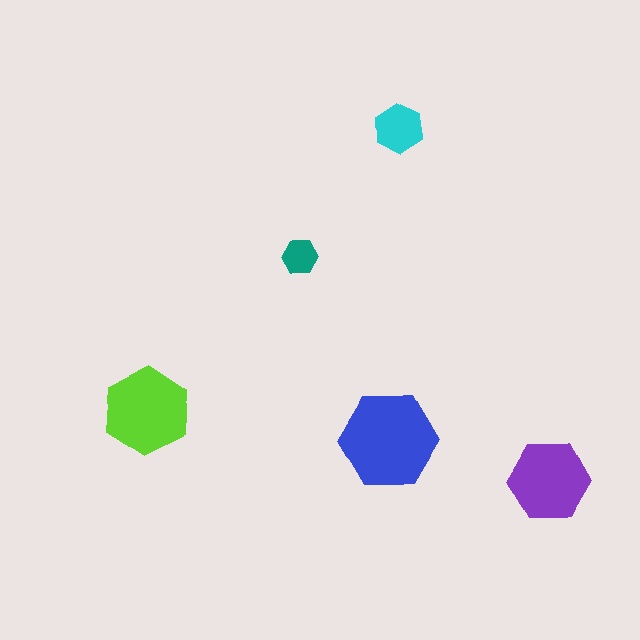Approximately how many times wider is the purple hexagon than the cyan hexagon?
About 1.5 times wider.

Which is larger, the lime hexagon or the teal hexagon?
The lime one.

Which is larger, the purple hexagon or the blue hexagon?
The blue one.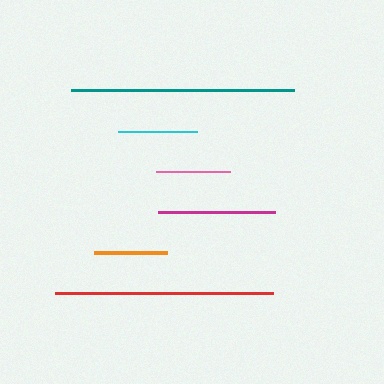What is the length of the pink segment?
The pink segment is approximately 73 pixels long.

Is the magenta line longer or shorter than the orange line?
The magenta line is longer than the orange line.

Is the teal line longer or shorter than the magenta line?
The teal line is longer than the magenta line.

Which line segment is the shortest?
The pink line is the shortest at approximately 73 pixels.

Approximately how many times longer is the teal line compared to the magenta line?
The teal line is approximately 1.9 times the length of the magenta line.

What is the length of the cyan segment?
The cyan segment is approximately 79 pixels long.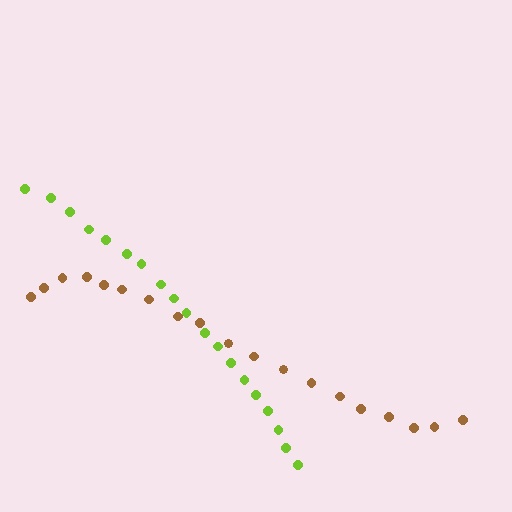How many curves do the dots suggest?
There are 2 distinct paths.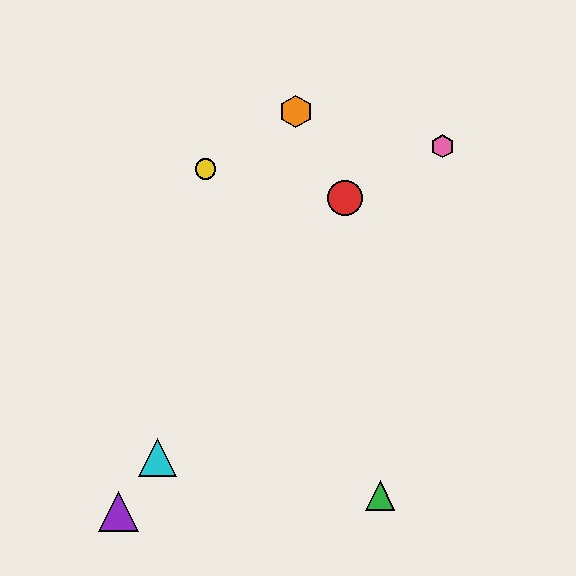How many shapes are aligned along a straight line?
4 shapes (the red circle, the blue triangle, the purple triangle, the cyan triangle) are aligned along a straight line.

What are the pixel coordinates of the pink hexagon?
The pink hexagon is at (442, 146).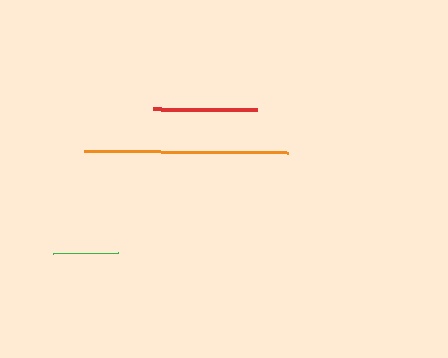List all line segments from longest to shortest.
From longest to shortest: orange, red, green.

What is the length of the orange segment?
The orange segment is approximately 203 pixels long.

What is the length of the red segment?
The red segment is approximately 104 pixels long.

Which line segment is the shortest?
The green line is the shortest at approximately 65 pixels.